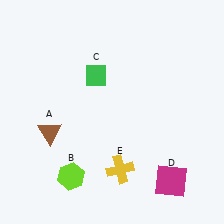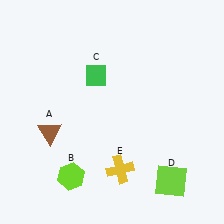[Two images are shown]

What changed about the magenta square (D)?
In Image 1, D is magenta. In Image 2, it changed to lime.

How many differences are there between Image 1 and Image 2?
There is 1 difference between the two images.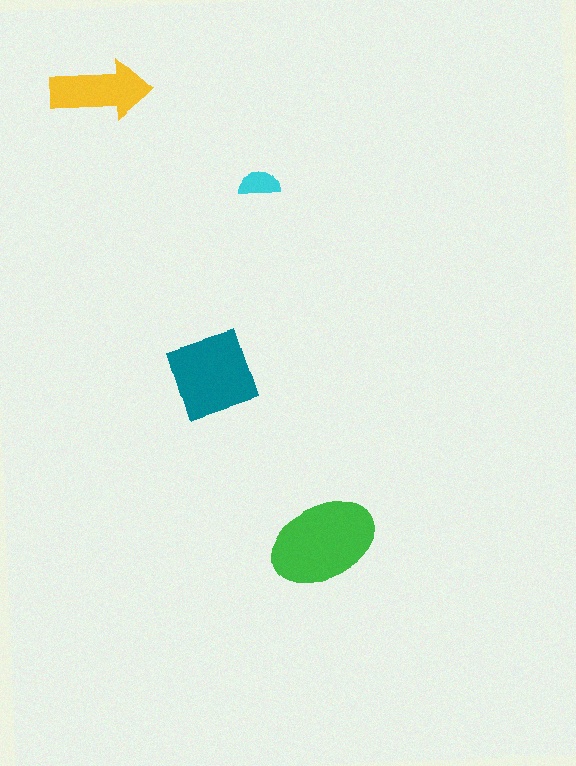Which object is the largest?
The green ellipse.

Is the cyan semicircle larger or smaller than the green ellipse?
Smaller.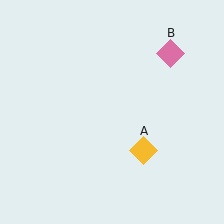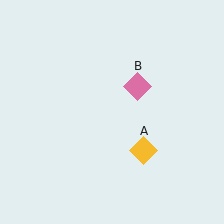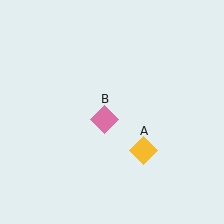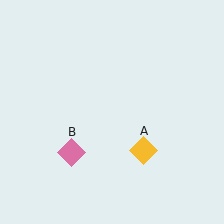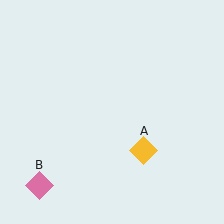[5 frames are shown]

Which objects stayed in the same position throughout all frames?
Yellow diamond (object A) remained stationary.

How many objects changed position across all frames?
1 object changed position: pink diamond (object B).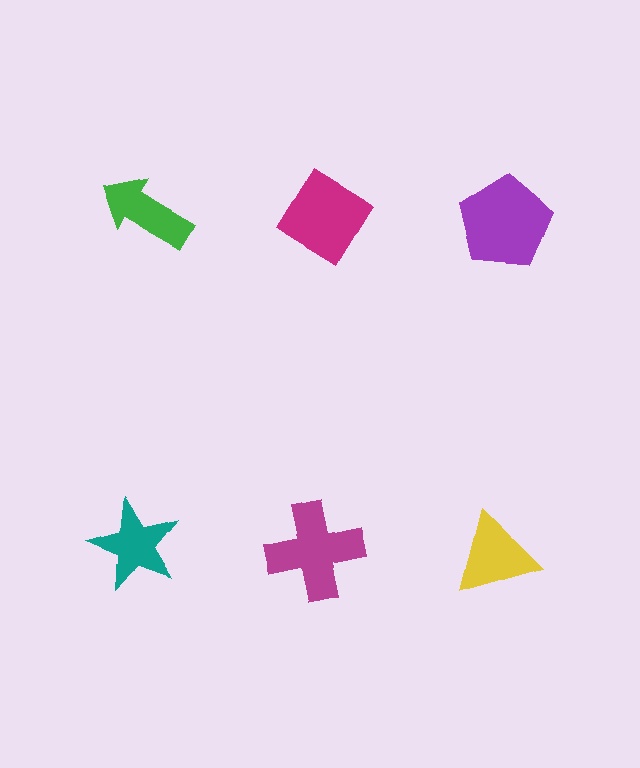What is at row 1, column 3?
A purple pentagon.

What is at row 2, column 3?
A yellow triangle.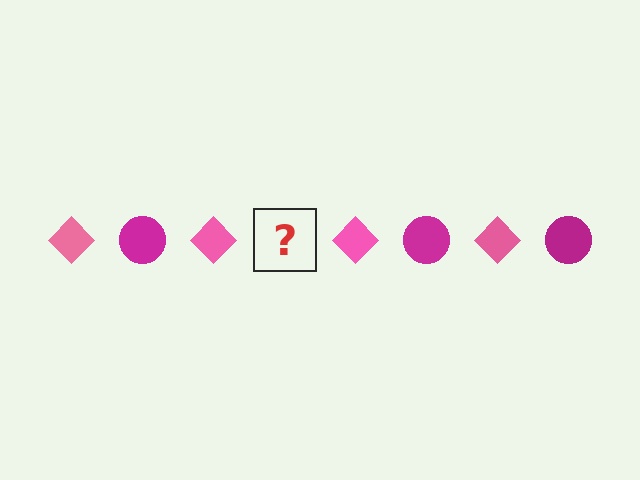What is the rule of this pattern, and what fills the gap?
The rule is that the pattern alternates between pink diamond and magenta circle. The gap should be filled with a magenta circle.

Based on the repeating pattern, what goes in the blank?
The blank should be a magenta circle.